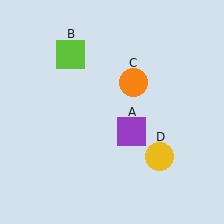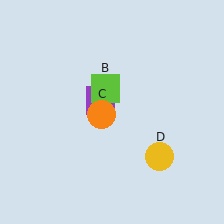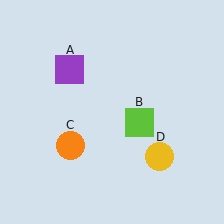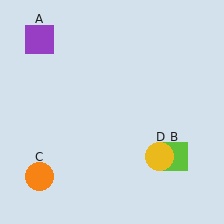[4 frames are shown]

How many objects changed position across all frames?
3 objects changed position: purple square (object A), lime square (object B), orange circle (object C).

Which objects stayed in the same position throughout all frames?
Yellow circle (object D) remained stationary.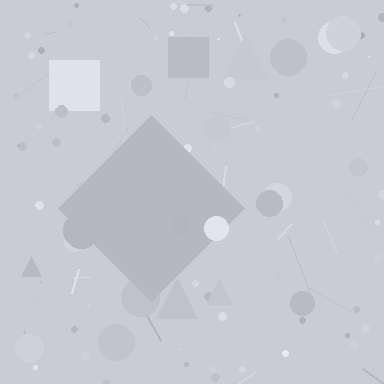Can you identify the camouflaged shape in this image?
The camouflaged shape is a diamond.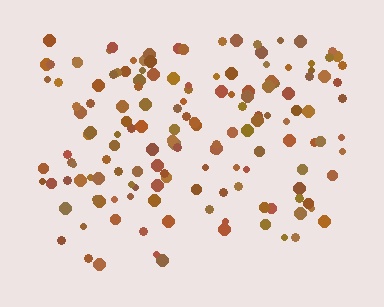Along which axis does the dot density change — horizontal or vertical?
Vertical.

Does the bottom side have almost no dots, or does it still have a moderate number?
Still a moderate number, just noticeably fewer than the top.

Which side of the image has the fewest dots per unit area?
The bottom.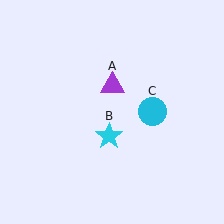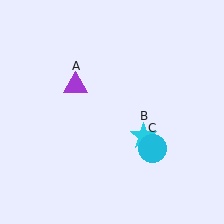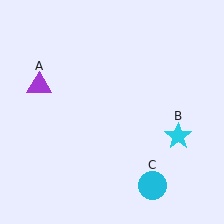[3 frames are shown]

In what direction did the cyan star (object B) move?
The cyan star (object B) moved right.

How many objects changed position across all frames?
3 objects changed position: purple triangle (object A), cyan star (object B), cyan circle (object C).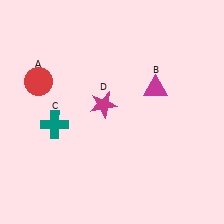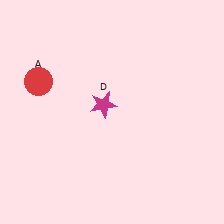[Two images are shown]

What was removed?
The magenta triangle (B), the teal cross (C) were removed in Image 2.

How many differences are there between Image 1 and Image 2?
There are 2 differences between the two images.